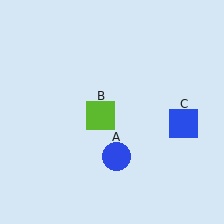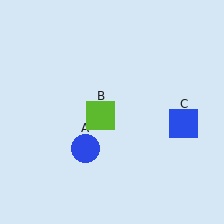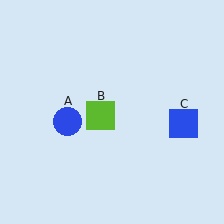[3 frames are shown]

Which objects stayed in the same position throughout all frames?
Lime square (object B) and blue square (object C) remained stationary.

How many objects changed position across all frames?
1 object changed position: blue circle (object A).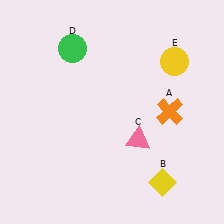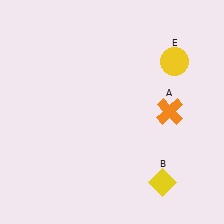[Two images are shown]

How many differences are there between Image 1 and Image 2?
There are 2 differences between the two images.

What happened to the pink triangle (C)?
The pink triangle (C) was removed in Image 2. It was in the bottom-right area of Image 1.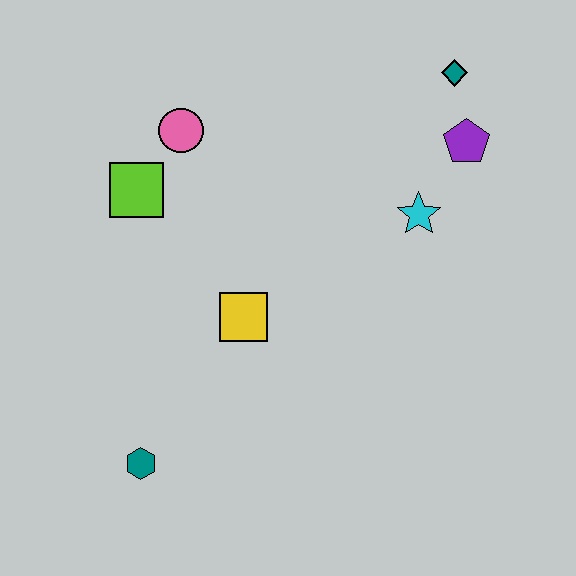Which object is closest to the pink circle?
The lime square is closest to the pink circle.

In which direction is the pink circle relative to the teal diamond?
The pink circle is to the left of the teal diamond.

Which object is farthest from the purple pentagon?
The teal hexagon is farthest from the purple pentagon.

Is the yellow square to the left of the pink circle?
No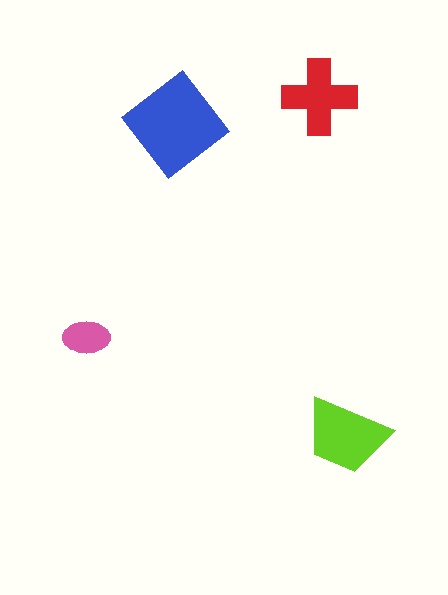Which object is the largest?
The blue diamond.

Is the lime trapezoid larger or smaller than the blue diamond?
Smaller.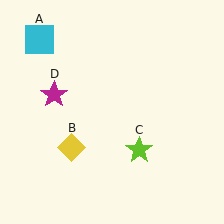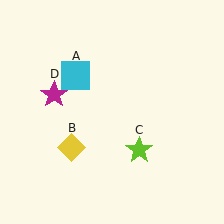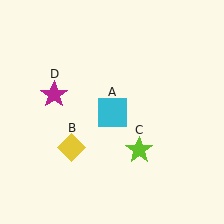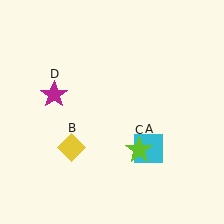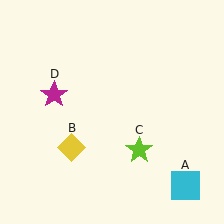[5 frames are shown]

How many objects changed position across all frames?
1 object changed position: cyan square (object A).